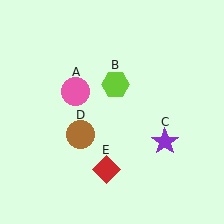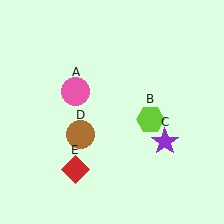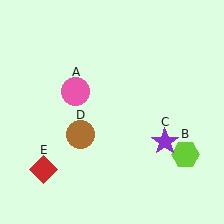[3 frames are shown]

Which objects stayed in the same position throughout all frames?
Pink circle (object A) and purple star (object C) and brown circle (object D) remained stationary.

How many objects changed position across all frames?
2 objects changed position: lime hexagon (object B), red diamond (object E).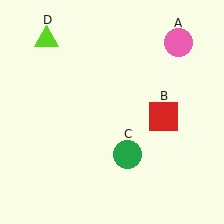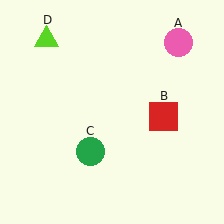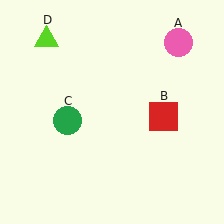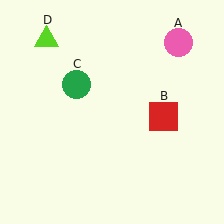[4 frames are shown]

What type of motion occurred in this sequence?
The green circle (object C) rotated clockwise around the center of the scene.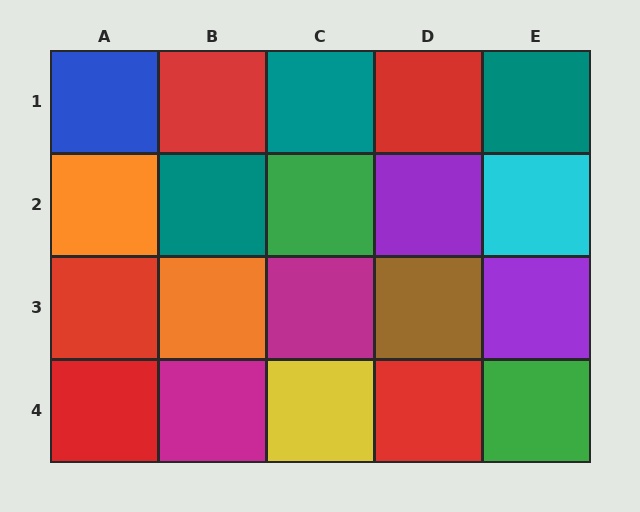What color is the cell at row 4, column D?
Red.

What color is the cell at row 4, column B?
Magenta.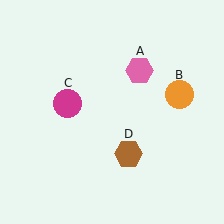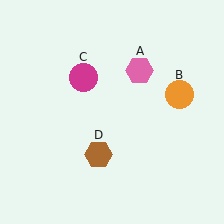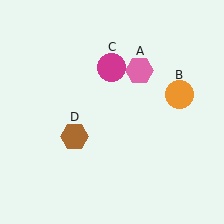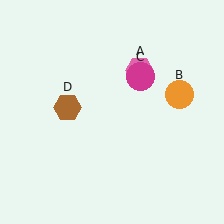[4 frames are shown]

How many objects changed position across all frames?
2 objects changed position: magenta circle (object C), brown hexagon (object D).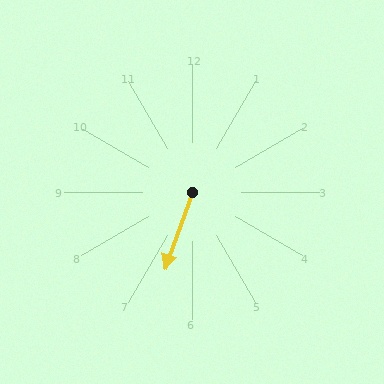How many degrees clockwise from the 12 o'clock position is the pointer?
Approximately 200 degrees.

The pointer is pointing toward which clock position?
Roughly 7 o'clock.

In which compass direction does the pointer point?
South.